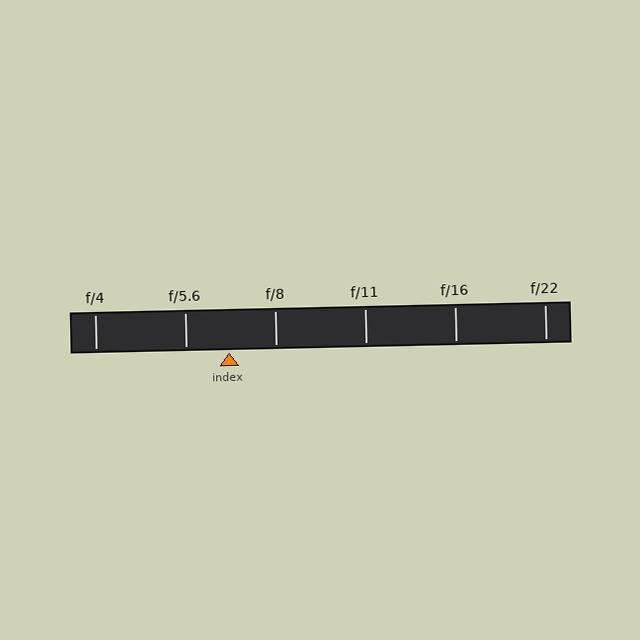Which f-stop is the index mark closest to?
The index mark is closest to f/5.6.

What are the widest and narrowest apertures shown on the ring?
The widest aperture shown is f/4 and the narrowest is f/22.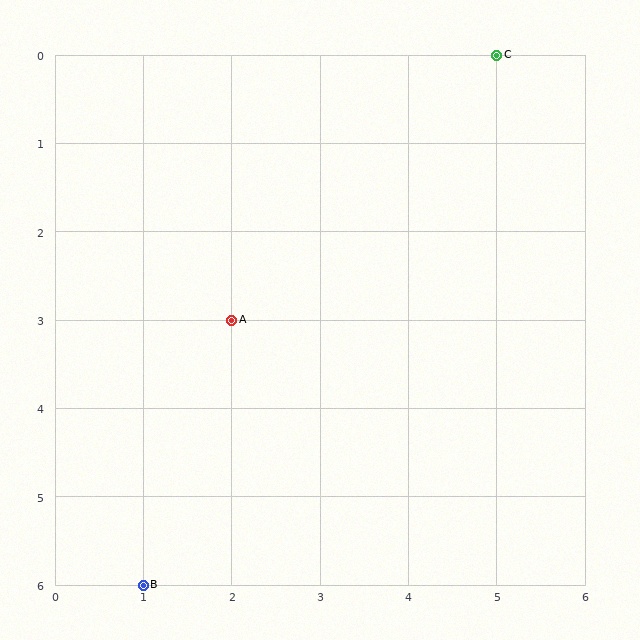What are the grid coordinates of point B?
Point B is at grid coordinates (1, 6).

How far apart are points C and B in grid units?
Points C and B are 4 columns and 6 rows apart (about 7.2 grid units diagonally).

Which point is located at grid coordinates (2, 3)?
Point A is at (2, 3).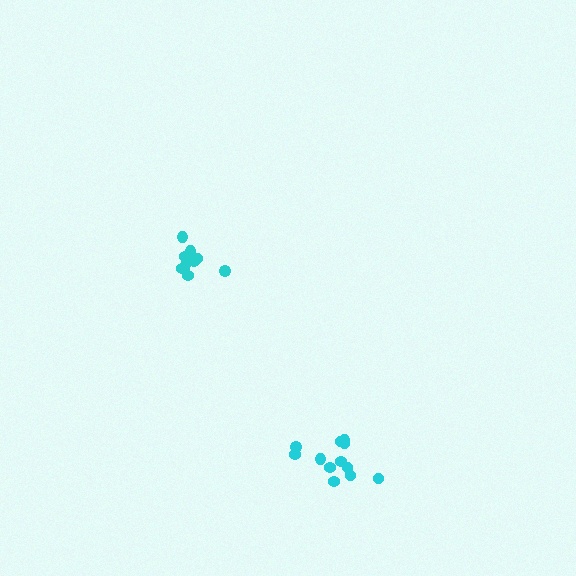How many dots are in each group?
Group 1: 12 dots, Group 2: 10 dots (22 total).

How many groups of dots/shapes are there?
There are 2 groups.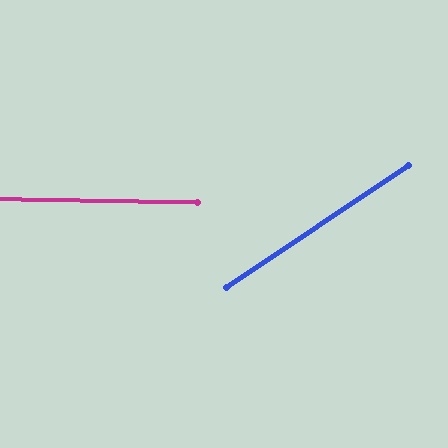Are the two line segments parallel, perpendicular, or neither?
Neither parallel nor perpendicular — they differ by about 35°.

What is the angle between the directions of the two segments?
Approximately 35 degrees.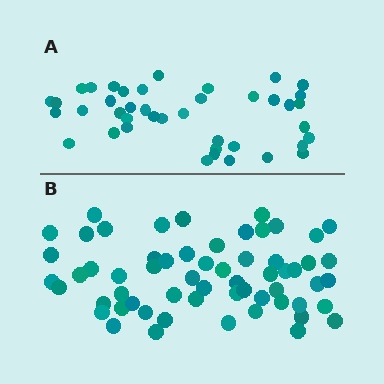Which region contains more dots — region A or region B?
Region B (the bottom region) has more dots.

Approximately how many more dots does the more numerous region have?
Region B has approximately 20 more dots than region A.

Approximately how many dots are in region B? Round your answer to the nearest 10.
About 60 dots.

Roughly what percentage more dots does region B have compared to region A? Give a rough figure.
About 45% more.